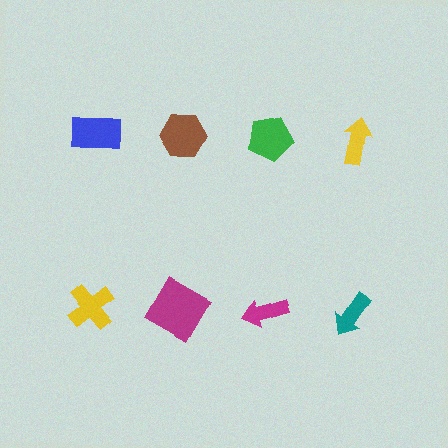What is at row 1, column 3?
A green pentagon.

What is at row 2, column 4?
A teal arrow.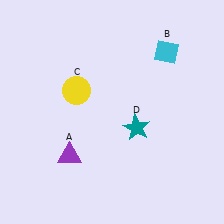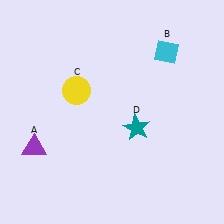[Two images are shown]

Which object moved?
The purple triangle (A) moved left.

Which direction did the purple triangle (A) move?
The purple triangle (A) moved left.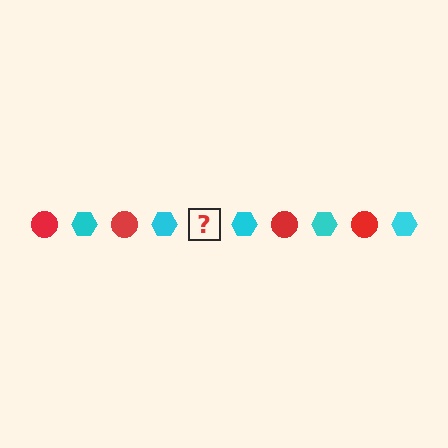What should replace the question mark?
The question mark should be replaced with a red circle.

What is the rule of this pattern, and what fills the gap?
The rule is that the pattern alternates between red circle and cyan hexagon. The gap should be filled with a red circle.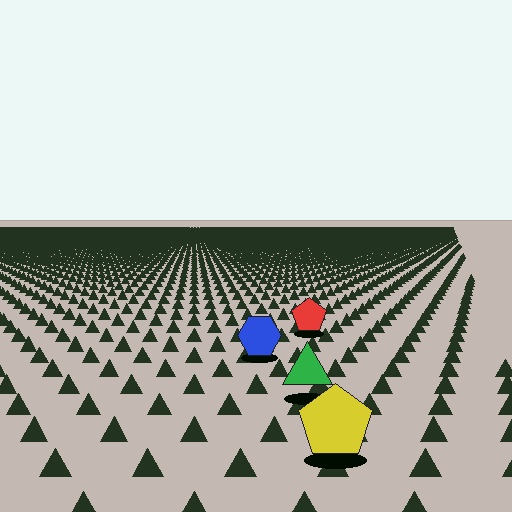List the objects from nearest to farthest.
From nearest to farthest: the yellow pentagon, the green triangle, the blue hexagon, the red pentagon.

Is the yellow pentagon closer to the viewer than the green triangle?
Yes. The yellow pentagon is closer — you can tell from the texture gradient: the ground texture is coarser near it.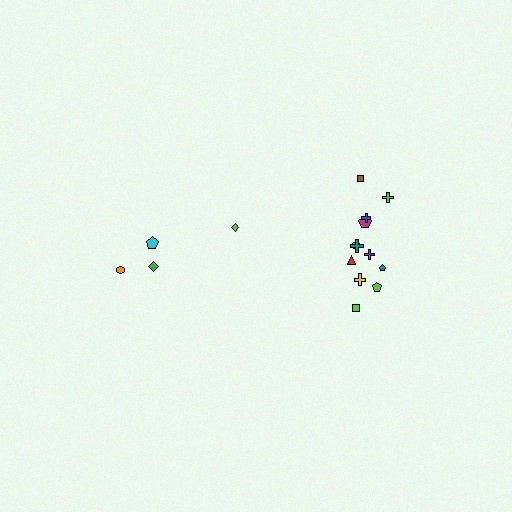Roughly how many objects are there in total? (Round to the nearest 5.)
Roughly 15 objects in total.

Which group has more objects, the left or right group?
The right group.